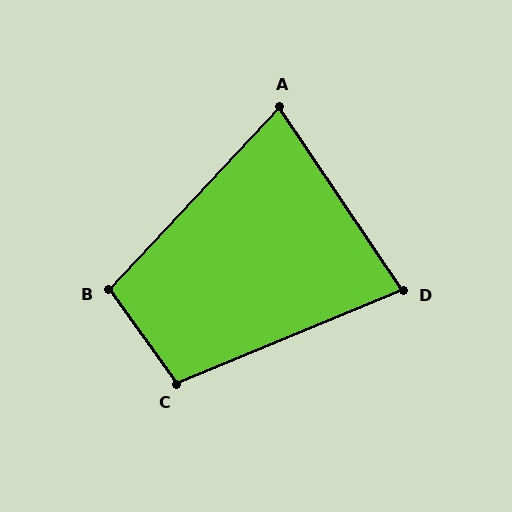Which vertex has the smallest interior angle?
A, at approximately 77 degrees.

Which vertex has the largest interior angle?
C, at approximately 103 degrees.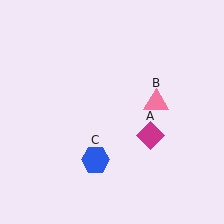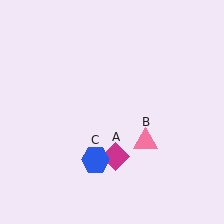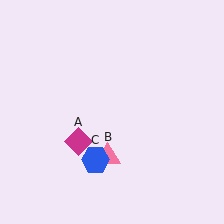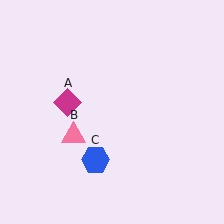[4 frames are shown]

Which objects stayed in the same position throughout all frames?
Blue hexagon (object C) remained stationary.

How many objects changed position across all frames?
2 objects changed position: magenta diamond (object A), pink triangle (object B).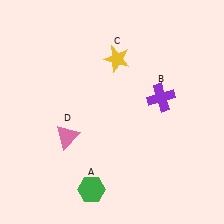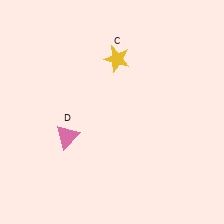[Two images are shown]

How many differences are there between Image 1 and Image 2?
There are 2 differences between the two images.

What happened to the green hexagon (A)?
The green hexagon (A) was removed in Image 2. It was in the bottom-left area of Image 1.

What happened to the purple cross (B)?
The purple cross (B) was removed in Image 2. It was in the top-right area of Image 1.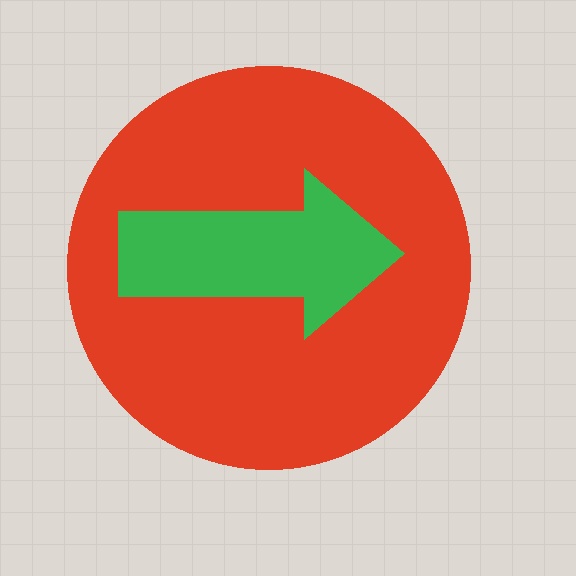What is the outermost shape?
The red circle.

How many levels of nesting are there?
2.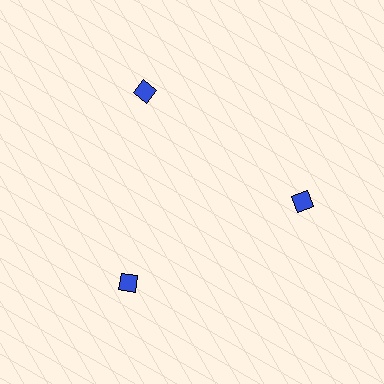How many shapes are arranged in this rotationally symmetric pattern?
There are 3 shapes, arranged in 3 groups of 1.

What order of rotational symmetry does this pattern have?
This pattern has 3-fold rotational symmetry.